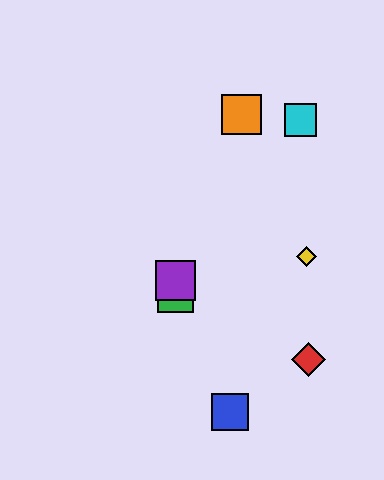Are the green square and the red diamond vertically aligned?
No, the green square is at x≈175 and the red diamond is at x≈308.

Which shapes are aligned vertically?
The green square, the purple square are aligned vertically.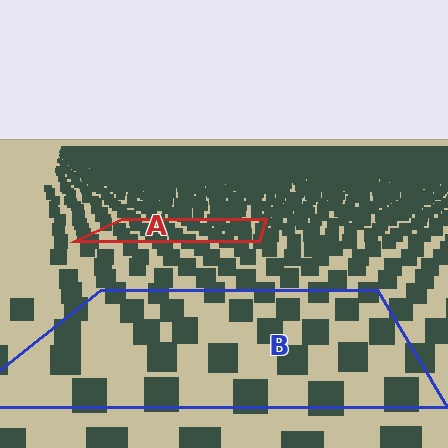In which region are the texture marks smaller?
The texture marks are smaller in region A, because it is farther away.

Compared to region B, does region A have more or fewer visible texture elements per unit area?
Region A has more texture elements per unit area — they are packed more densely because it is farther away.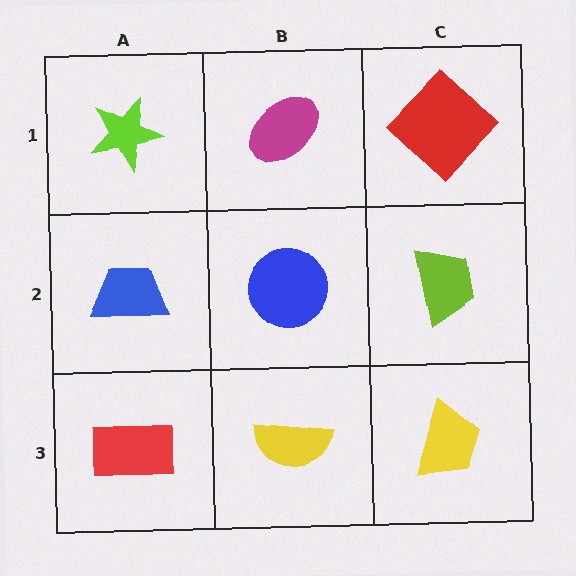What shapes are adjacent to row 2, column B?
A magenta ellipse (row 1, column B), a yellow semicircle (row 3, column B), a blue trapezoid (row 2, column A), a lime trapezoid (row 2, column C).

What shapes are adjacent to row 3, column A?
A blue trapezoid (row 2, column A), a yellow semicircle (row 3, column B).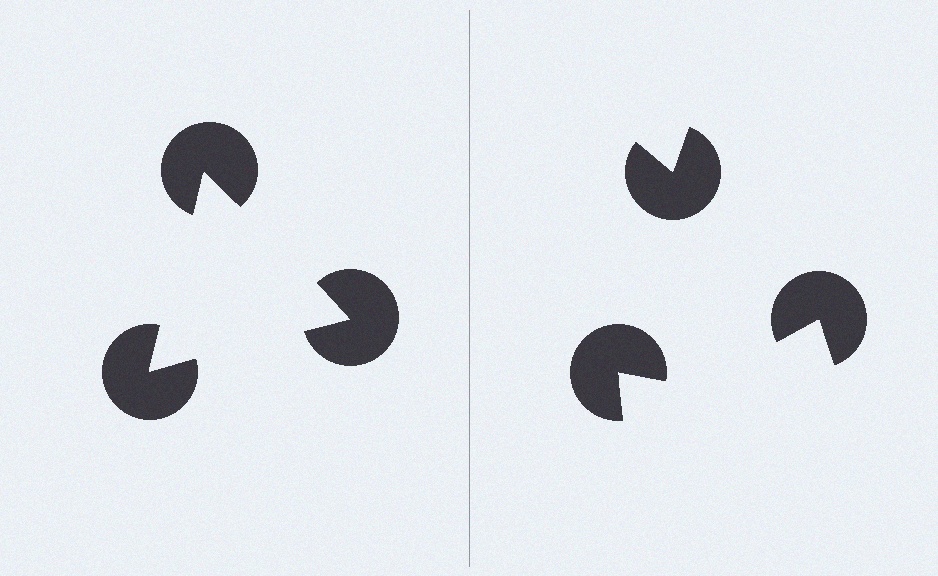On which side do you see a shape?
An illusory triangle appears on the left side. On the right side the wedge cuts are rotated, so no coherent shape forms.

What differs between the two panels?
The pac-man discs are positioned identically on both sides; only the wedge orientations differ. On the left they align to a triangle; on the right they are misaligned.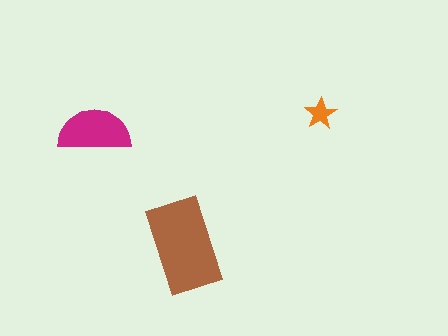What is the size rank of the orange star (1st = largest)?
3rd.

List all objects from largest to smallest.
The brown rectangle, the magenta semicircle, the orange star.